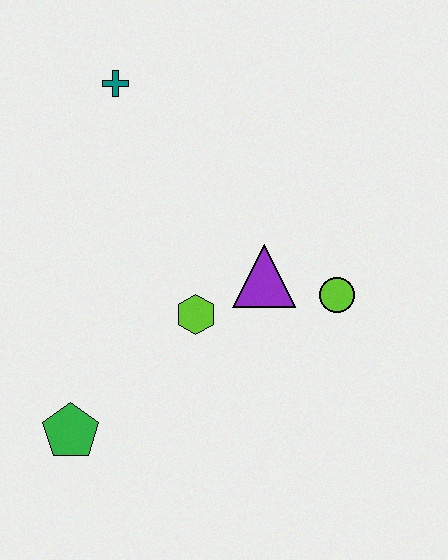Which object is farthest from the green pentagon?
The teal cross is farthest from the green pentagon.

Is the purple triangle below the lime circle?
No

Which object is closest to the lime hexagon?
The purple triangle is closest to the lime hexagon.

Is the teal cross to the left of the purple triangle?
Yes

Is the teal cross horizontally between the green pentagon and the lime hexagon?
Yes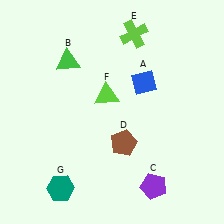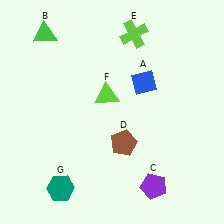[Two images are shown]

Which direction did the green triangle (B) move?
The green triangle (B) moved up.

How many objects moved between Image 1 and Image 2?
1 object moved between the two images.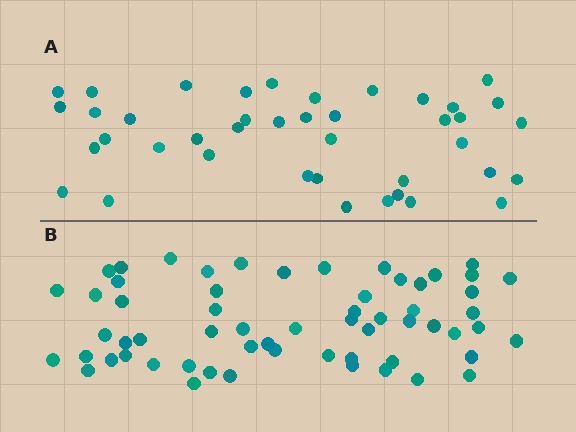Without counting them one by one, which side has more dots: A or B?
Region B (the bottom region) has more dots.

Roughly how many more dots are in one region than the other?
Region B has approximately 20 more dots than region A.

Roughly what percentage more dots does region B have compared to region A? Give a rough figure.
About 45% more.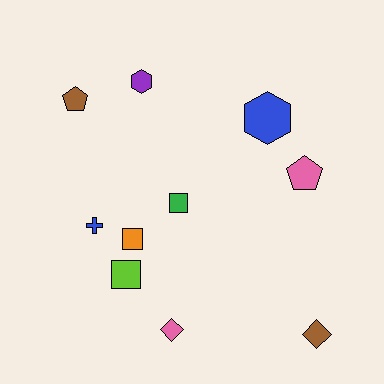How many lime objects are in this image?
There is 1 lime object.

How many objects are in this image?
There are 10 objects.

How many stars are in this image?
There are no stars.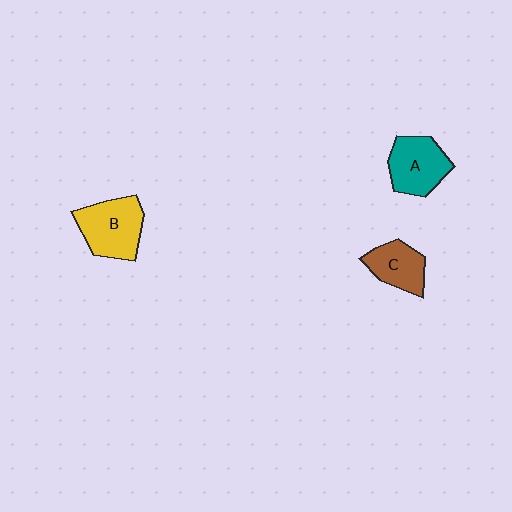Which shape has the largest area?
Shape B (yellow).